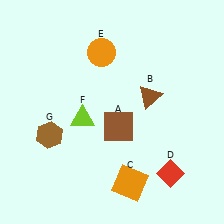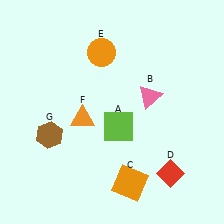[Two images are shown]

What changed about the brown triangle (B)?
In Image 1, B is brown. In Image 2, it changed to pink.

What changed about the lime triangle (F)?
In Image 1, F is lime. In Image 2, it changed to orange.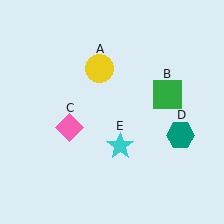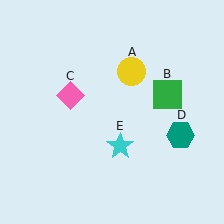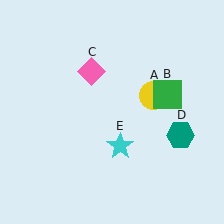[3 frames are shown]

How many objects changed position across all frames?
2 objects changed position: yellow circle (object A), pink diamond (object C).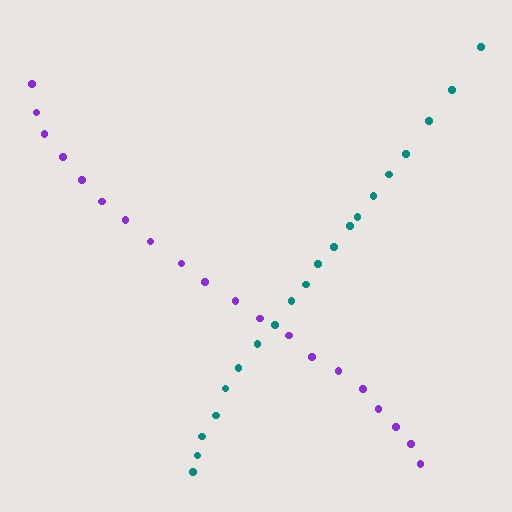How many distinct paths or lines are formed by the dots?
There are 2 distinct paths.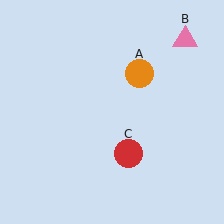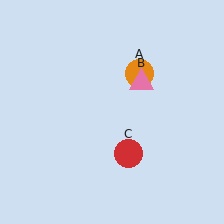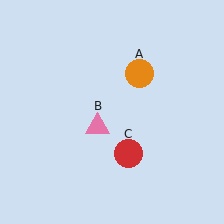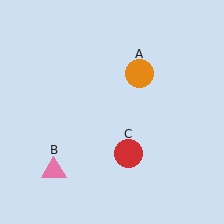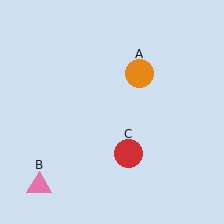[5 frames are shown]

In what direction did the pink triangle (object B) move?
The pink triangle (object B) moved down and to the left.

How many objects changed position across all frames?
1 object changed position: pink triangle (object B).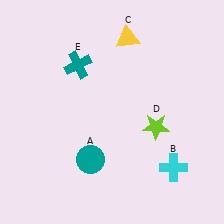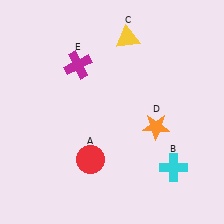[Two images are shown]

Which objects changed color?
A changed from teal to red. D changed from lime to orange. E changed from teal to magenta.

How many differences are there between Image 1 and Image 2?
There are 3 differences between the two images.